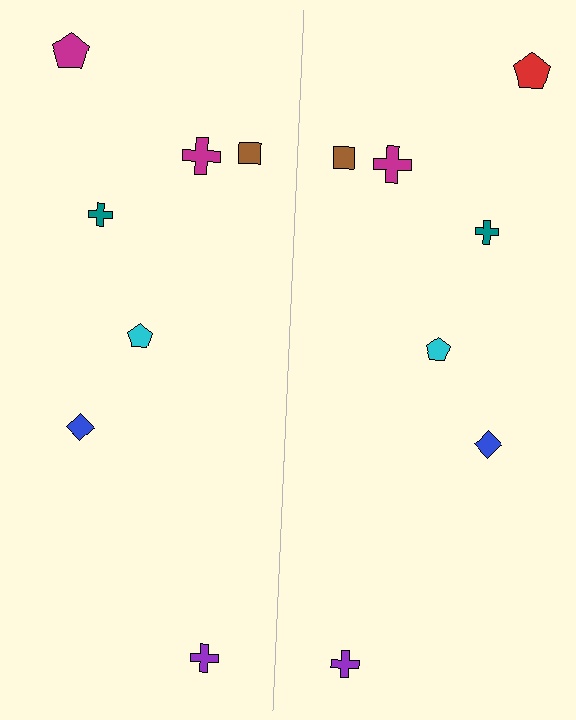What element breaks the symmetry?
The red pentagon on the right side breaks the symmetry — its mirror counterpart is magenta.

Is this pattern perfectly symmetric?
No, the pattern is not perfectly symmetric. The red pentagon on the right side breaks the symmetry — its mirror counterpart is magenta.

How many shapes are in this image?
There are 14 shapes in this image.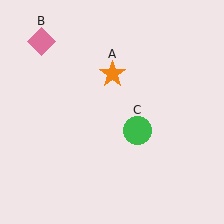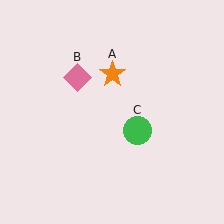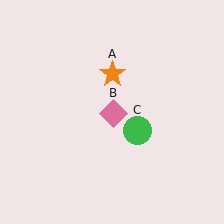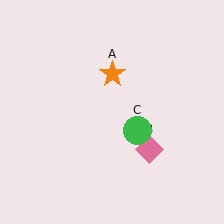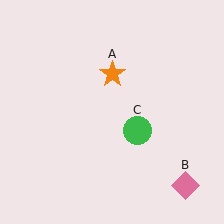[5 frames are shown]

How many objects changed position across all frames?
1 object changed position: pink diamond (object B).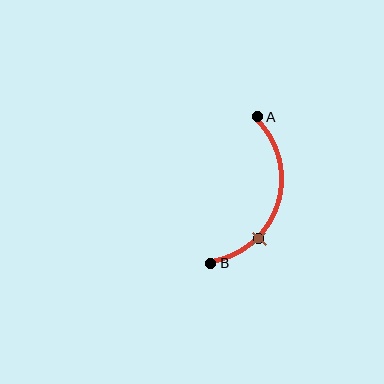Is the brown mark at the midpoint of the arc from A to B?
No. The brown mark lies on the arc but is closer to endpoint B. The arc midpoint would be at the point on the curve equidistant along the arc from both A and B.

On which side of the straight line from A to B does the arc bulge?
The arc bulges to the right of the straight line connecting A and B.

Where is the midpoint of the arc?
The arc midpoint is the point on the curve farthest from the straight line joining A and B. It sits to the right of that line.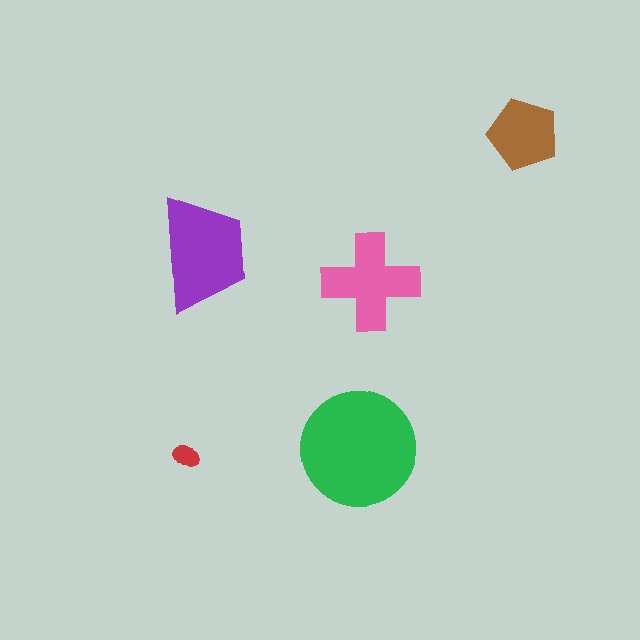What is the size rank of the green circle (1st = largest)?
1st.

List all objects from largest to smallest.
The green circle, the purple trapezoid, the pink cross, the brown pentagon, the red ellipse.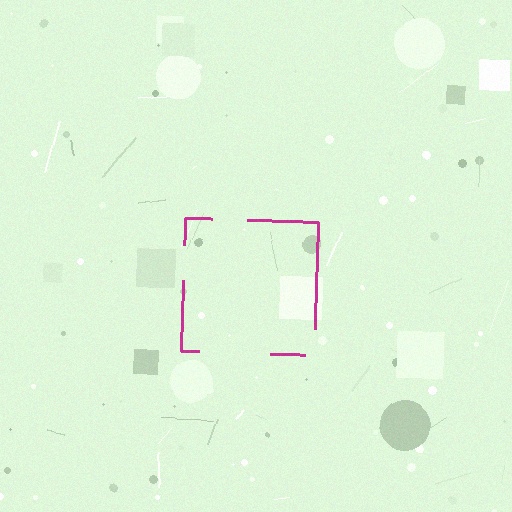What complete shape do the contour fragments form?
The contour fragments form a square.